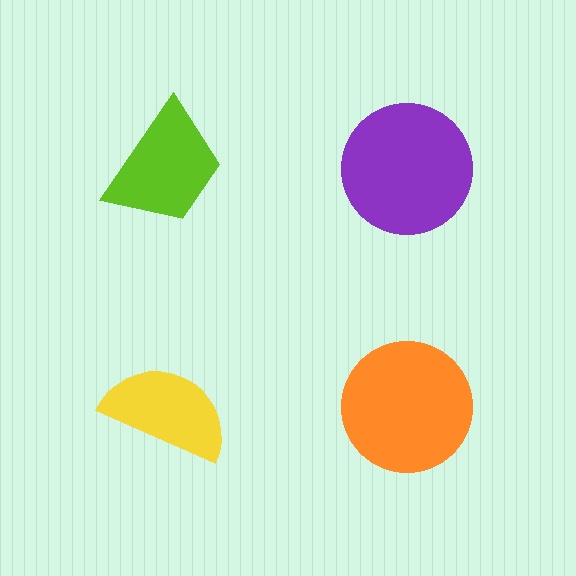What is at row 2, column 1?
A yellow semicircle.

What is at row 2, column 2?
An orange circle.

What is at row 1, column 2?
A purple circle.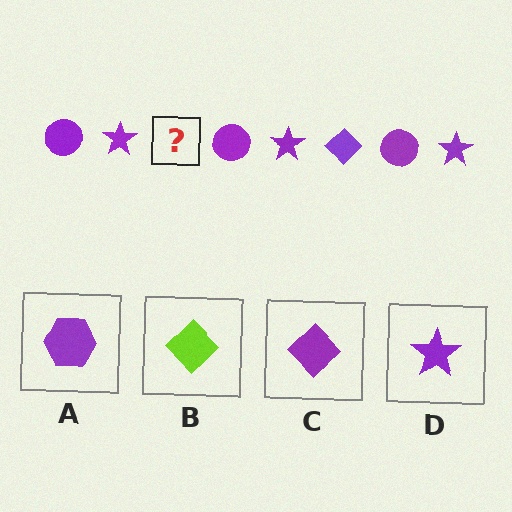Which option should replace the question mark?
Option C.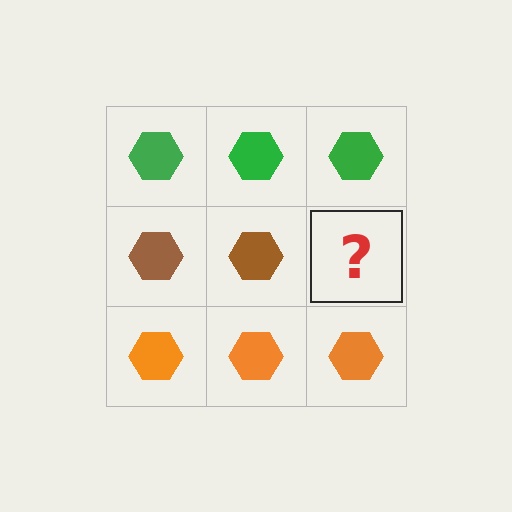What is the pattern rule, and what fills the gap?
The rule is that each row has a consistent color. The gap should be filled with a brown hexagon.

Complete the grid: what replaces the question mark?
The question mark should be replaced with a brown hexagon.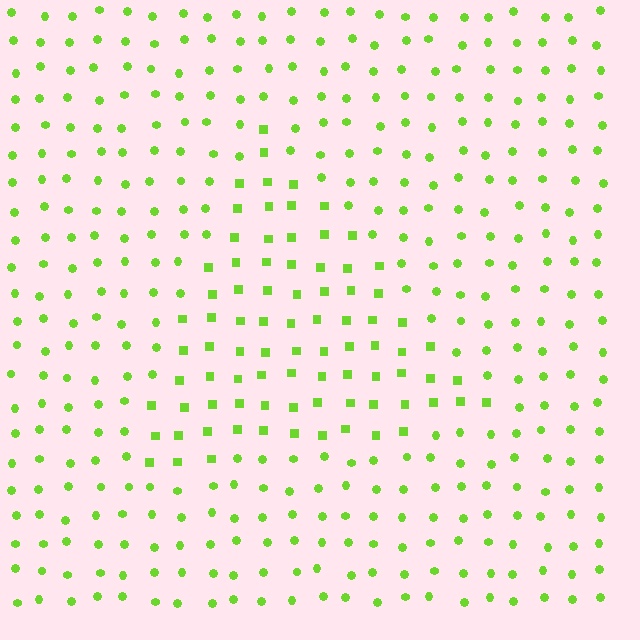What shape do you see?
I see a triangle.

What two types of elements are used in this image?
The image uses squares inside the triangle region and circles outside it.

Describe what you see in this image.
The image is filled with small lime elements arranged in a uniform grid. A triangle-shaped region contains squares, while the surrounding area contains circles. The boundary is defined purely by the change in element shape.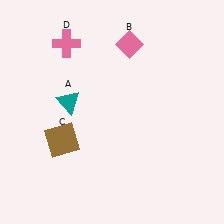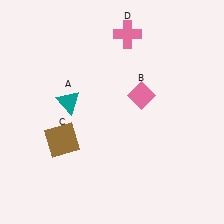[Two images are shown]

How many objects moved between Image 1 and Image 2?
2 objects moved between the two images.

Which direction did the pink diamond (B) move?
The pink diamond (B) moved down.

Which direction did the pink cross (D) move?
The pink cross (D) moved right.